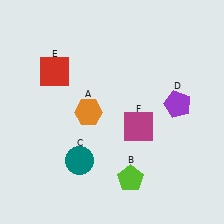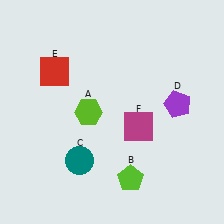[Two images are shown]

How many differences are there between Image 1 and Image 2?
There is 1 difference between the two images.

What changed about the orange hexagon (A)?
In Image 1, A is orange. In Image 2, it changed to lime.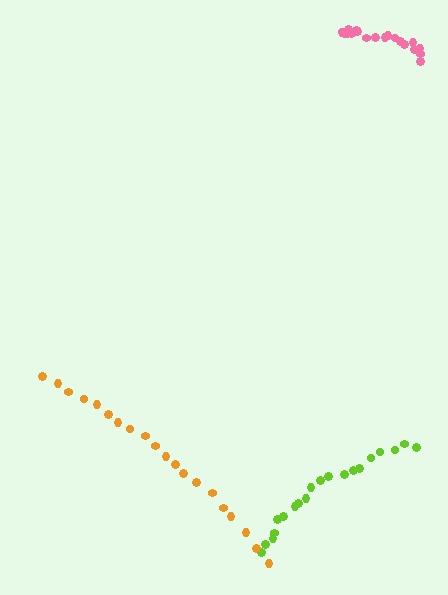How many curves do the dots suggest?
There are 3 distinct paths.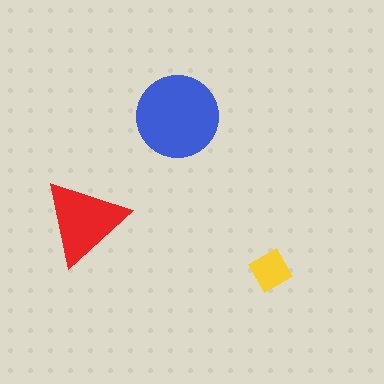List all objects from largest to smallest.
The blue circle, the red triangle, the yellow diamond.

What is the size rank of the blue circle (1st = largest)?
1st.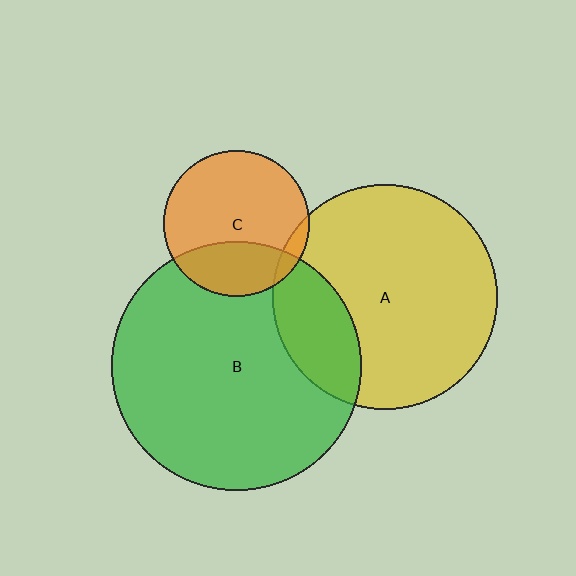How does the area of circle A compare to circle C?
Approximately 2.4 times.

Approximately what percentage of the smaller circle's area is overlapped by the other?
Approximately 5%.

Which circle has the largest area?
Circle B (green).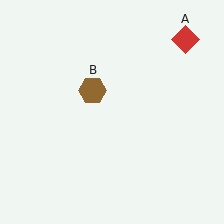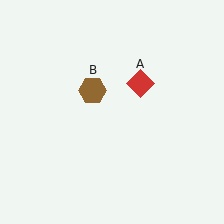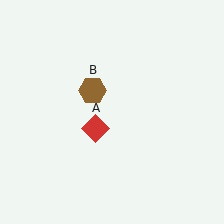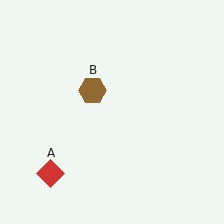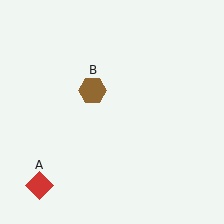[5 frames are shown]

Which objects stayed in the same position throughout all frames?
Brown hexagon (object B) remained stationary.